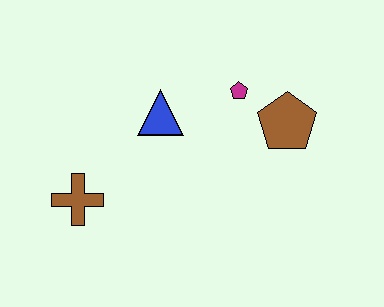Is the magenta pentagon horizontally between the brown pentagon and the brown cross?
Yes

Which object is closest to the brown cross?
The blue triangle is closest to the brown cross.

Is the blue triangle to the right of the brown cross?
Yes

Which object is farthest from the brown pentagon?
The brown cross is farthest from the brown pentagon.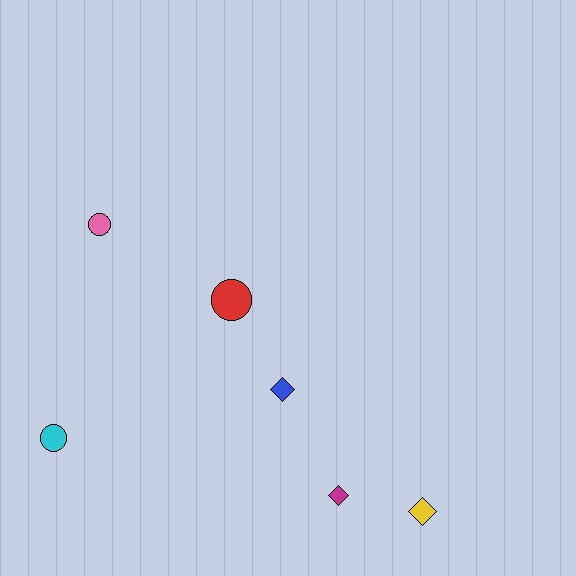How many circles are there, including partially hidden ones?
There are 3 circles.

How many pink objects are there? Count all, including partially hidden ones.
There is 1 pink object.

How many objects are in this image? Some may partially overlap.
There are 6 objects.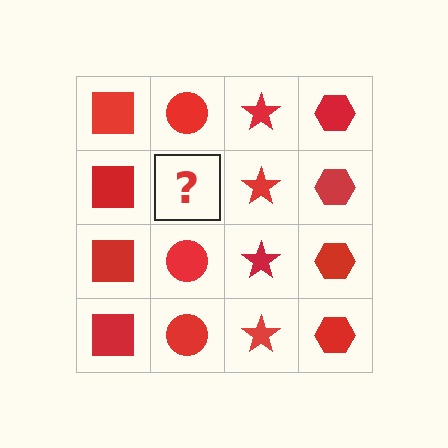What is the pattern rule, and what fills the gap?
The rule is that each column has a consistent shape. The gap should be filled with a red circle.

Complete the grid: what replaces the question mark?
The question mark should be replaced with a red circle.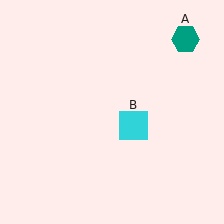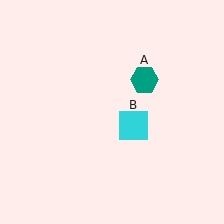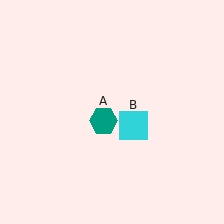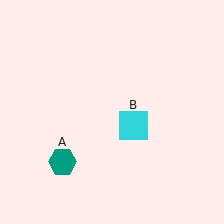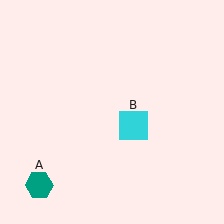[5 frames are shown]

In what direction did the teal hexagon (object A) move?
The teal hexagon (object A) moved down and to the left.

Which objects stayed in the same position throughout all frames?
Cyan square (object B) remained stationary.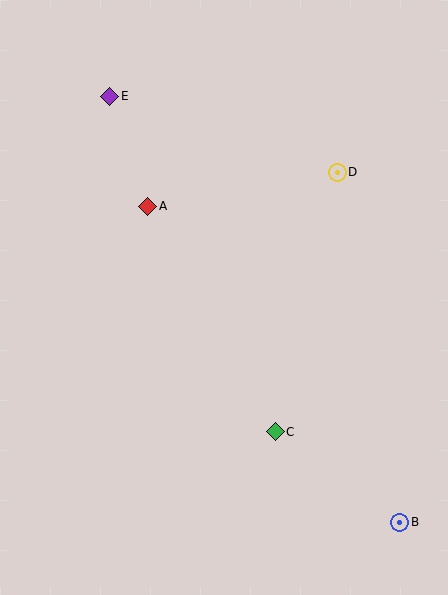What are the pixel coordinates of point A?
Point A is at (148, 206).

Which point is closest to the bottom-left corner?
Point C is closest to the bottom-left corner.